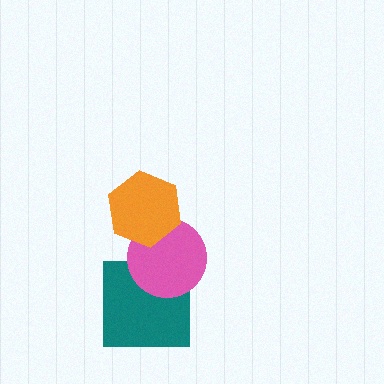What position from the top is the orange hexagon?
The orange hexagon is 1st from the top.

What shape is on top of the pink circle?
The orange hexagon is on top of the pink circle.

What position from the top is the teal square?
The teal square is 3rd from the top.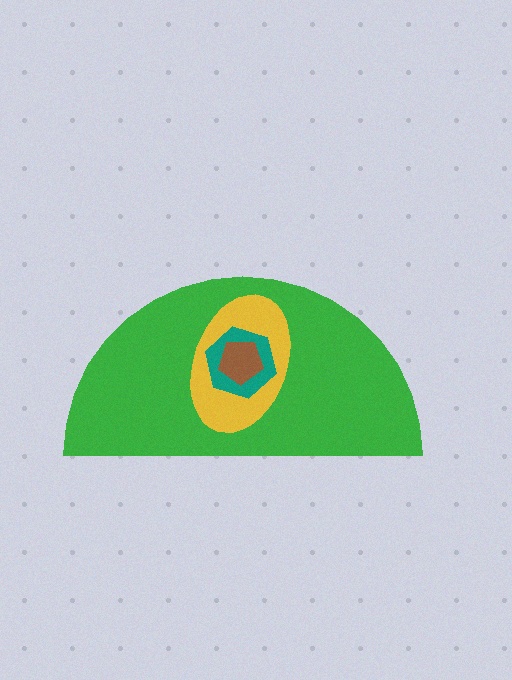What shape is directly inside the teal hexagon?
The brown pentagon.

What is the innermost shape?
The brown pentagon.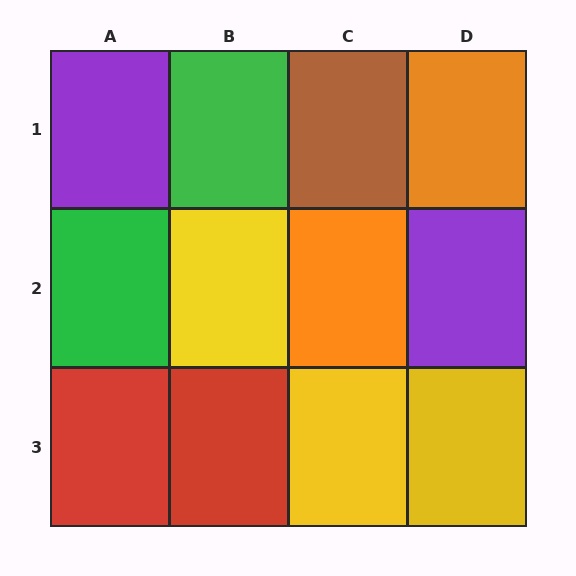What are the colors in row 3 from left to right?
Red, red, yellow, yellow.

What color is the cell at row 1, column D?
Orange.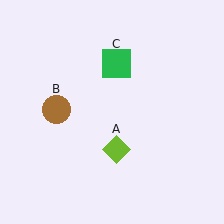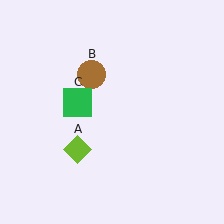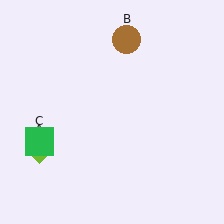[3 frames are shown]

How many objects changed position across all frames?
3 objects changed position: lime diamond (object A), brown circle (object B), green square (object C).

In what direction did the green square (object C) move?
The green square (object C) moved down and to the left.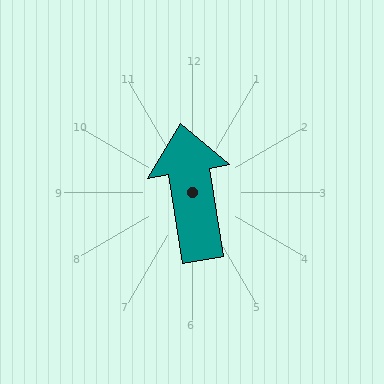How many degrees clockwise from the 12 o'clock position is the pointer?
Approximately 351 degrees.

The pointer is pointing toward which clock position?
Roughly 12 o'clock.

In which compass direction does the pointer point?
North.